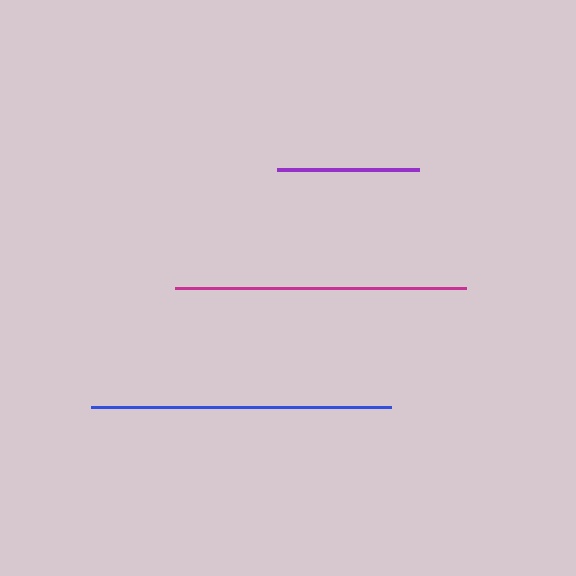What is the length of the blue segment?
The blue segment is approximately 300 pixels long.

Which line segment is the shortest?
The purple line is the shortest at approximately 143 pixels.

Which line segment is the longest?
The blue line is the longest at approximately 300 pixels.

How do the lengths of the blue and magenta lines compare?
The blue and magenta lines are approximately the same length.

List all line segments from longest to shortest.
From longest to shortest: blue, magenta, purple.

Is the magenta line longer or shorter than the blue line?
The blue line is longer than the magenta line.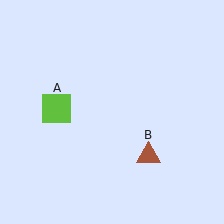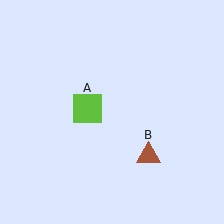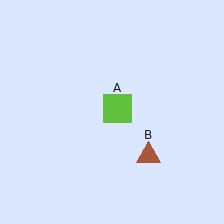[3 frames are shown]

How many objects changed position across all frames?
1 object changed position: lime square (object A).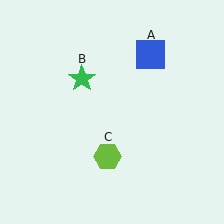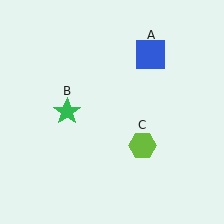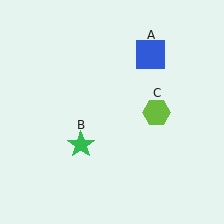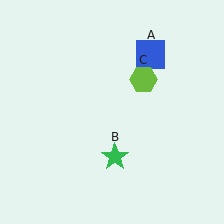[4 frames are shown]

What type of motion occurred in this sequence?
The green star (object B), lime hexagon (object C) rotated counterclockwise around the center of the scene.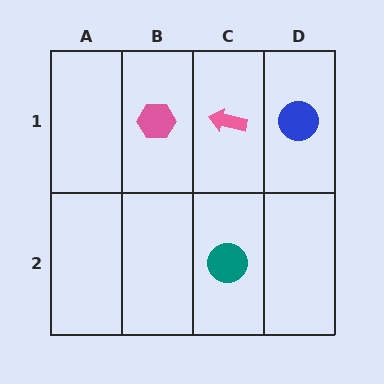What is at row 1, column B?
A pink hexagon.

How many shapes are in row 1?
3 shapes.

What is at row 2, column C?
A teal circle.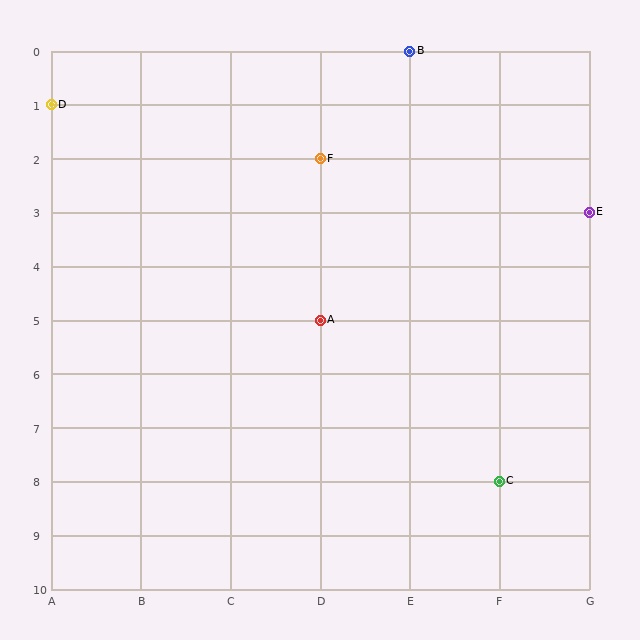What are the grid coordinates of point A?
Point A is at grid coordinates (D, 5).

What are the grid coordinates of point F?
Point F is at grid coordinates (D, 2).